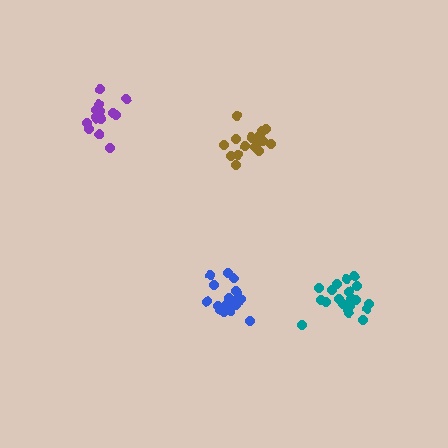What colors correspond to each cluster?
The clusters are colored: purple, blue, brown, teal.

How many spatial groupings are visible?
There are 4 spatial groupings.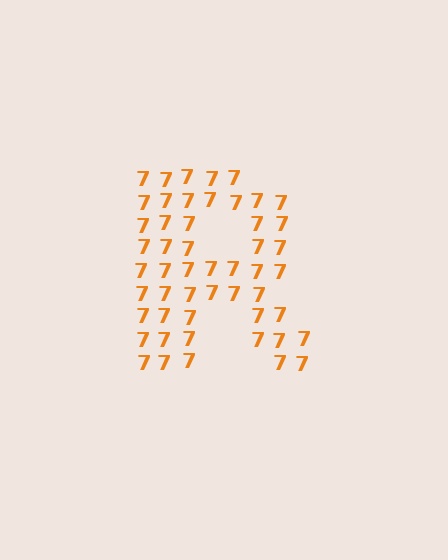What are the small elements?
The small elements are digit 7's.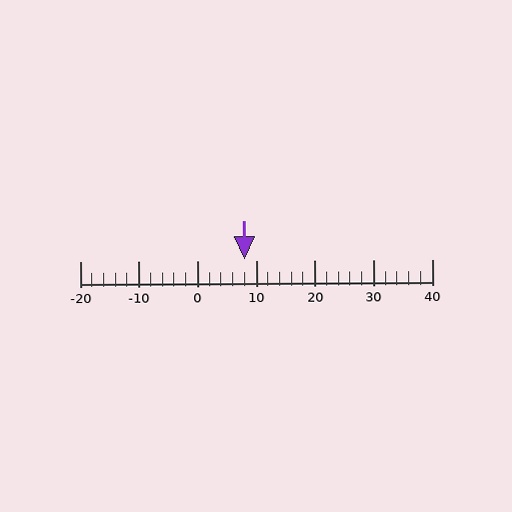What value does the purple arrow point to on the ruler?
The purple arrow points to approximately 8.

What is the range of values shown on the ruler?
The ruler shows values from -20 to 40.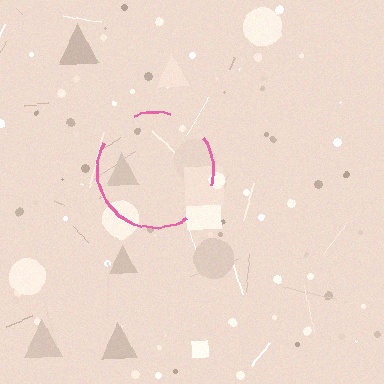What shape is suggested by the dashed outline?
The dashed outline suggests a circle.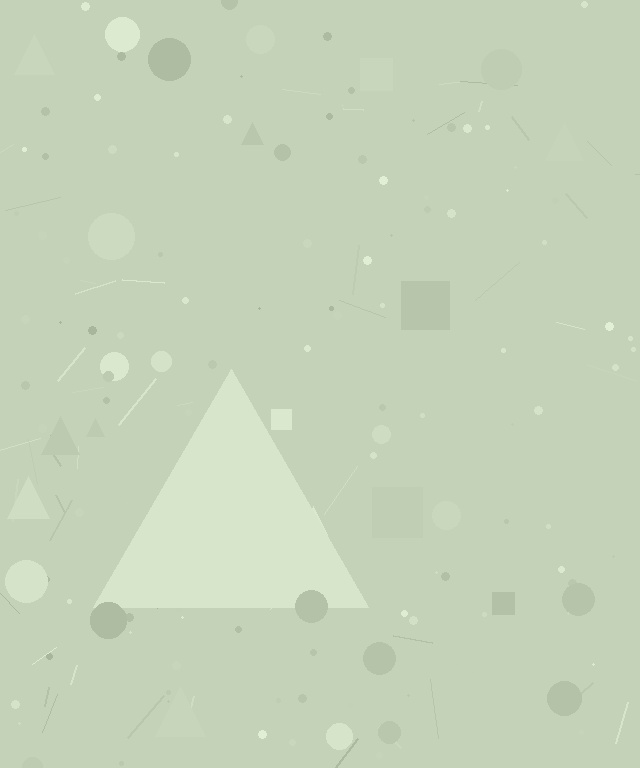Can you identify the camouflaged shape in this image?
The camouflaged shape is a triangle.